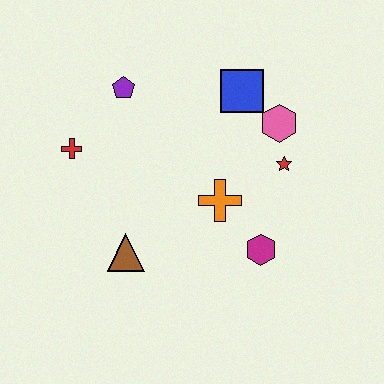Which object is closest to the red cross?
The purple pentagon is closest to the red cross.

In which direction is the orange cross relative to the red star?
The orange cross is to the left of the red star.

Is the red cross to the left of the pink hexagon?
Yes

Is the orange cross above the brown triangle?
Yes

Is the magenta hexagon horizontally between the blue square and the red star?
Yes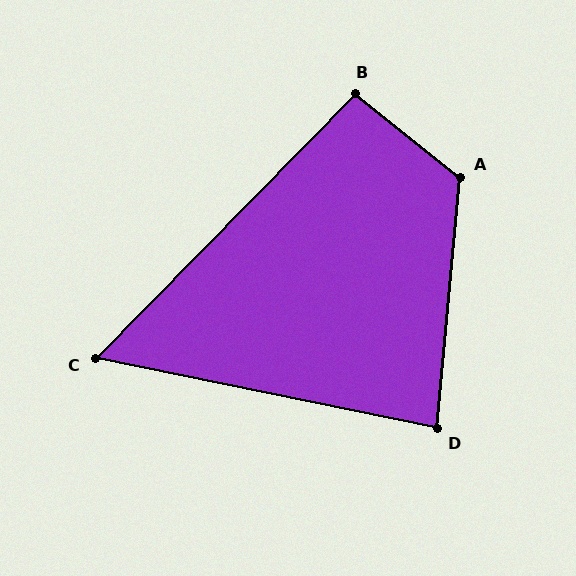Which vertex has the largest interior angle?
A, at approximately 123 degrees.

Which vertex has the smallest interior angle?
C, at approximately 57 degrees.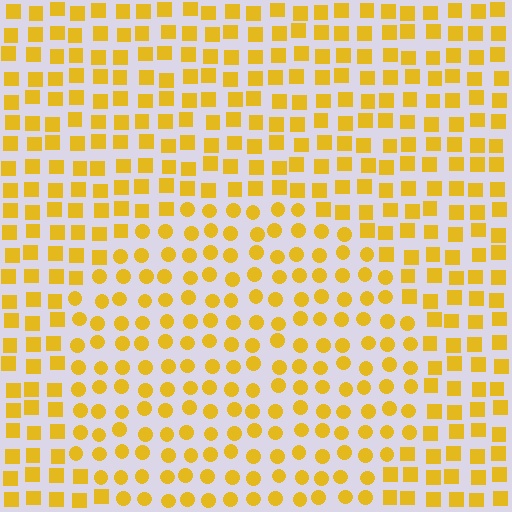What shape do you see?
I see a circle.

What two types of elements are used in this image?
The image uses circles inside the circle region and squares outside it.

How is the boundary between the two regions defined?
The boundary is defined by a change in element shape: circles inside vs. squares outside. All elements share the same color and spacing.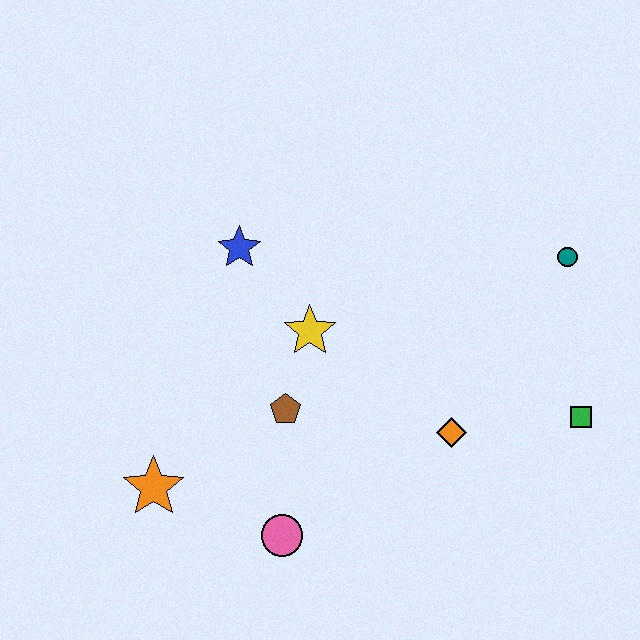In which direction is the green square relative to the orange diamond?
The green square is to the right of the orange diamond.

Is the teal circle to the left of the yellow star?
No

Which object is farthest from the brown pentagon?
The teal circle is farthest from the brown pentagon.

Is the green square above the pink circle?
Yes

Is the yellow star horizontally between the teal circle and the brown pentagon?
Yes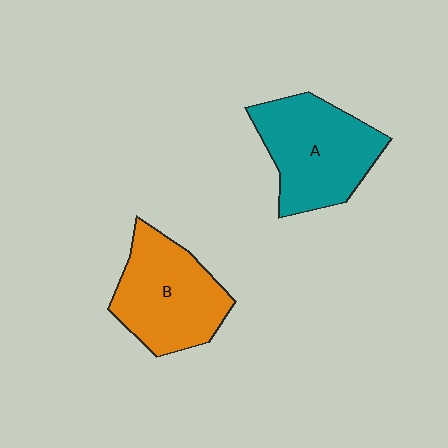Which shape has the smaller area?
Shape B (orange).